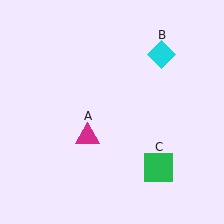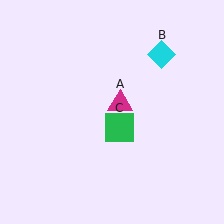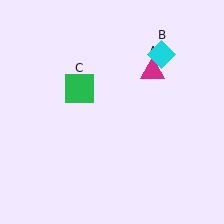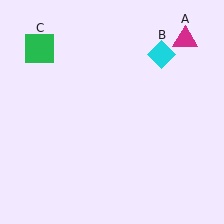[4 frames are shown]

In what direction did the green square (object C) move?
The green square (object C) moved up and to the left.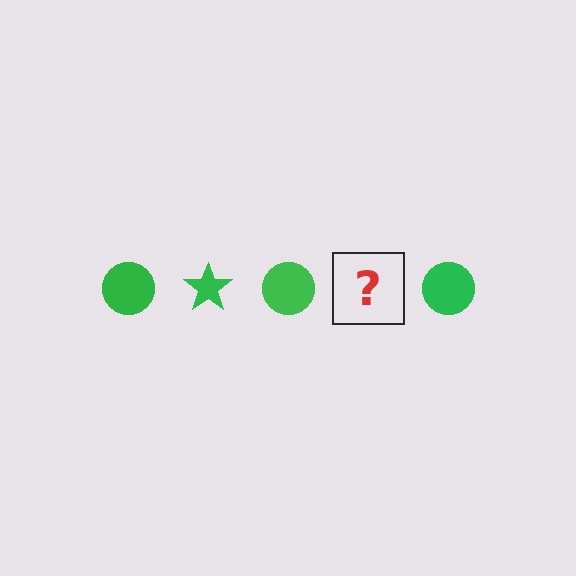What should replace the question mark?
The question mark should be replaced with a green star.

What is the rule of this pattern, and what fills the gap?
The rule is that the pattern cycles through circle, star shapes in green. The gap should be filled with a green star.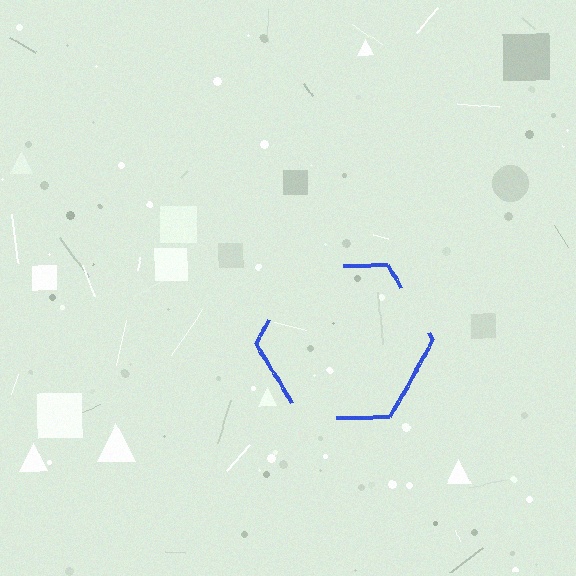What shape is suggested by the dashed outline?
The dashed outline suggests a hexagon.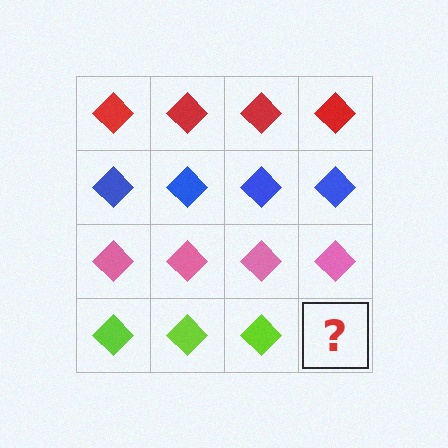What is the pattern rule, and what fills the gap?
The rule is that each row has a consistent color. The gap should be filled with a lime diamond.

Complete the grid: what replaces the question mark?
The question mark should be replaced with a lime diamond.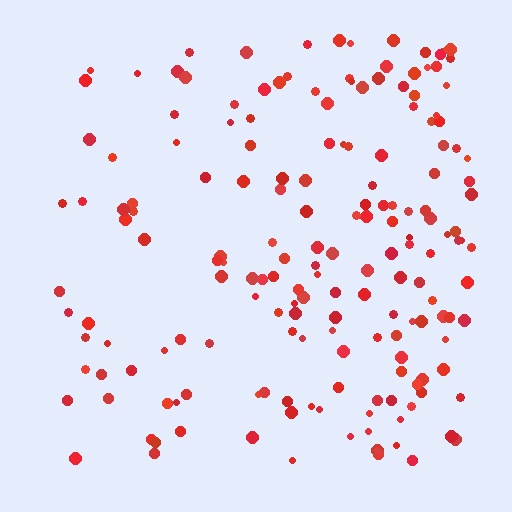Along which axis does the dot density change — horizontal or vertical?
Horizontal.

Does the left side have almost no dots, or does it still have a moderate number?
Still a moderate number, just noticeably fewer than the right.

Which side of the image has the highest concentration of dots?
The right.